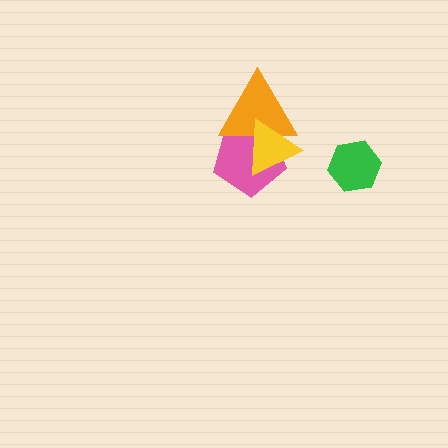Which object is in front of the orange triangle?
The yellow triangle is in front of the orange triangle.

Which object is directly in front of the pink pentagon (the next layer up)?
The orange triangle is directly in front of the pink pentagon.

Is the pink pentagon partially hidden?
Yes, it is partially covered by another shape.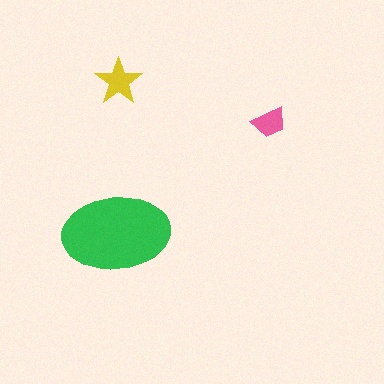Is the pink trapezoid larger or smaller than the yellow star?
Smaller.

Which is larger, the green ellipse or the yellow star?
The green ellipse.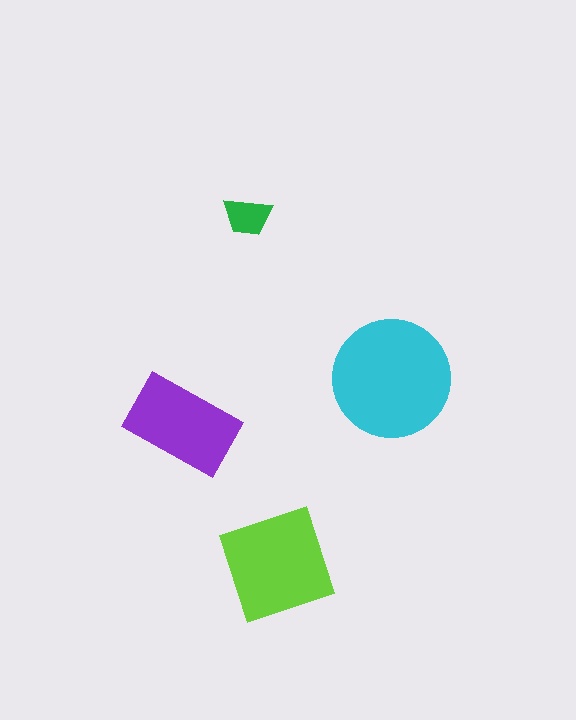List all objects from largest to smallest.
The cyan circle, the lime diamond, the purple rectangle, the green trapezoid.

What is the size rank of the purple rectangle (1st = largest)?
3rd.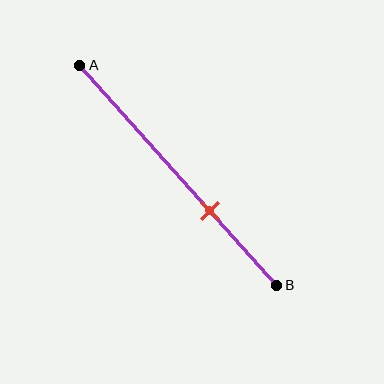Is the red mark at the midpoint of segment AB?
No, the mark is at about 65% from A, not at the 50% midpoint.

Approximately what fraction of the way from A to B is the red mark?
The red mark is approximately 65% of the way from A to B.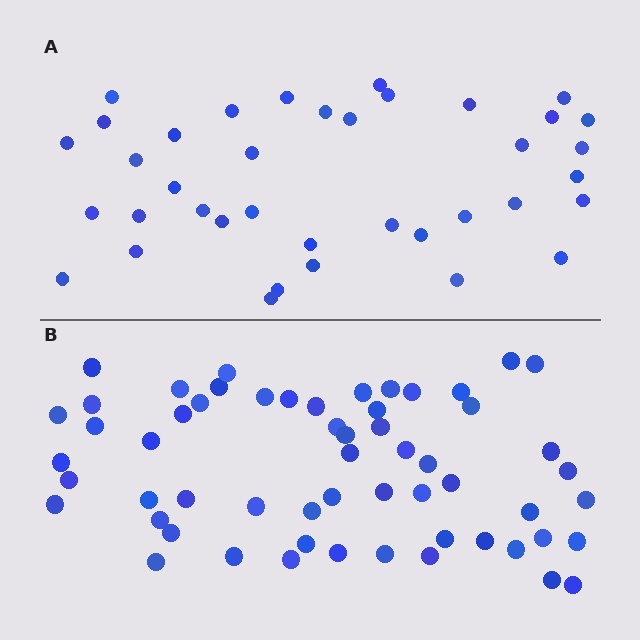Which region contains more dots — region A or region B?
Region B (the bottom region) has more dots.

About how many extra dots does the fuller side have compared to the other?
Region B has approximately 20 more dots than region A.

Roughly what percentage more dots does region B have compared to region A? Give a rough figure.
About 55% more.